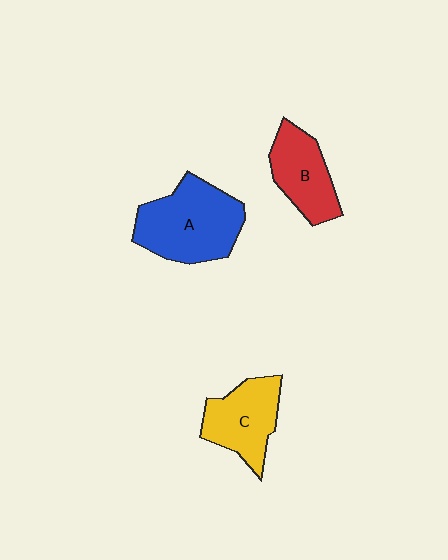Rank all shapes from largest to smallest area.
From largest to smallest: A (blue), C (yellow), B (red).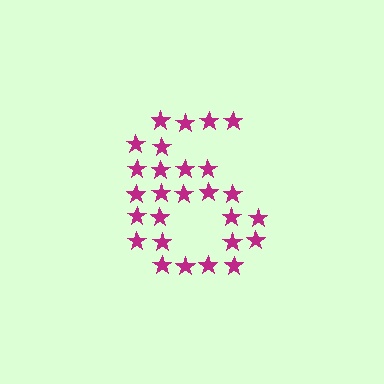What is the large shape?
The large shape is the digit 6.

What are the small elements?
The small elements are stars.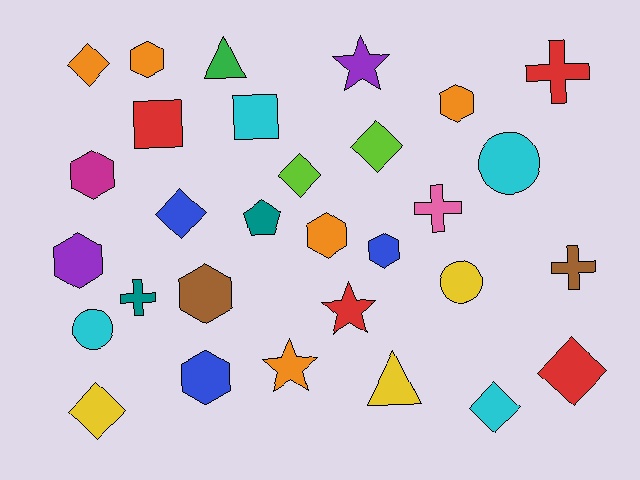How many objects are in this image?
There are 30 objects.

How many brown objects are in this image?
There are 2 brown objects.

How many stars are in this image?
There are 3 stars.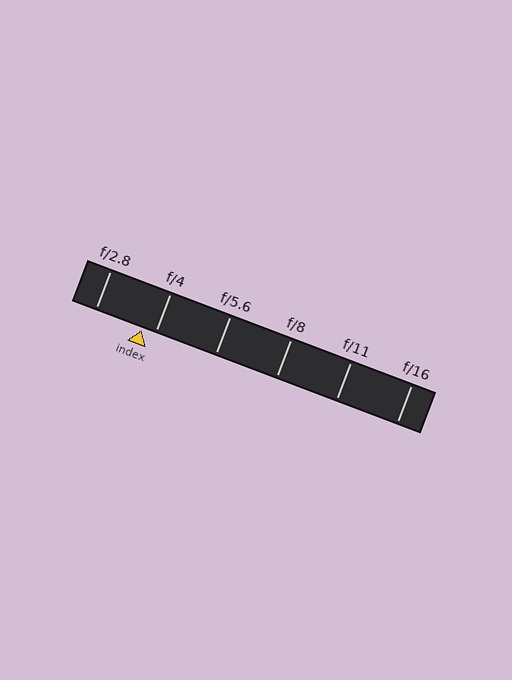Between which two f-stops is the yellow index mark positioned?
The index mark is between f/2.8 and f/4.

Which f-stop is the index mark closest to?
The index mark is closest to f/4.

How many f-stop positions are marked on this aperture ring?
There are 6 f-stop positions marked.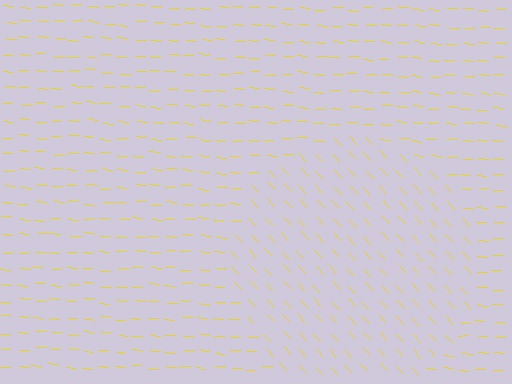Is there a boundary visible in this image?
Yes, there is a texture boundary formed by a change in line orientation.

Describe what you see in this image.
The image is filled with small yellow line segments. A circle region in the image has lines oriented differently from the surrounding lines, creating a visible texture boundary.